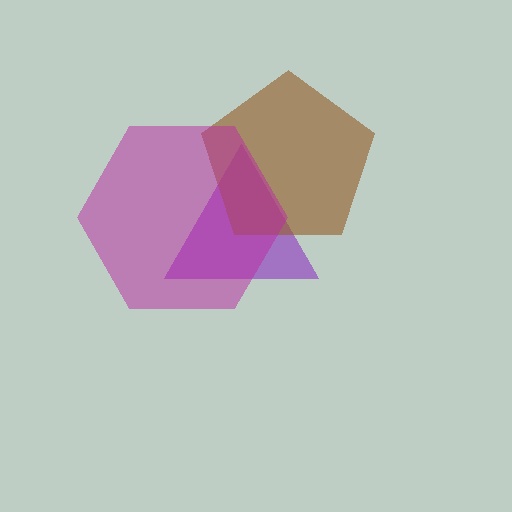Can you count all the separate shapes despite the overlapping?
Yes, there are 3 separate shapes.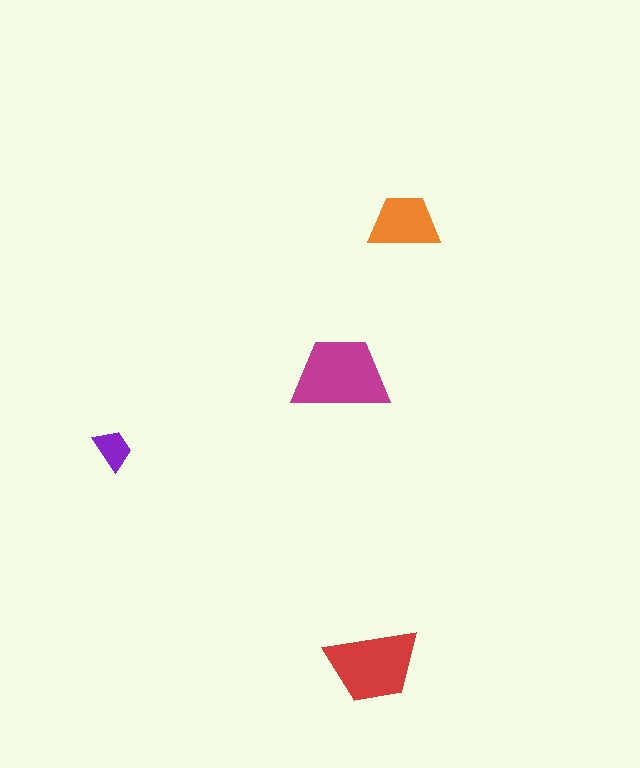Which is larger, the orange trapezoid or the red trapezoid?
The red one.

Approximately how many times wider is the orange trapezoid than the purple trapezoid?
About 1.5 times wider.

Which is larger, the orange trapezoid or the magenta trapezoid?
The magenta one.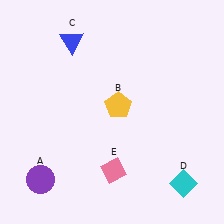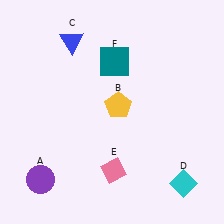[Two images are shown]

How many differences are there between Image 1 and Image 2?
There is 1 difference between the two images.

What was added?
A teal square (F) was added in Image 2.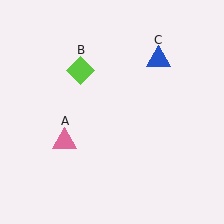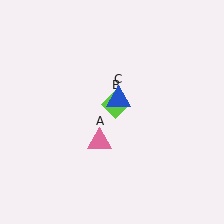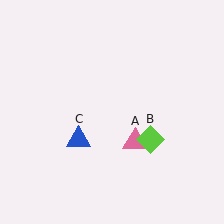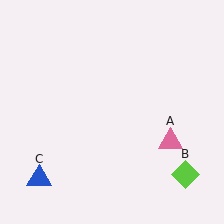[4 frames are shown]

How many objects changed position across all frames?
3 objects changed position: pink triangle (object A), lime diamond (object B), blue triangle (object C).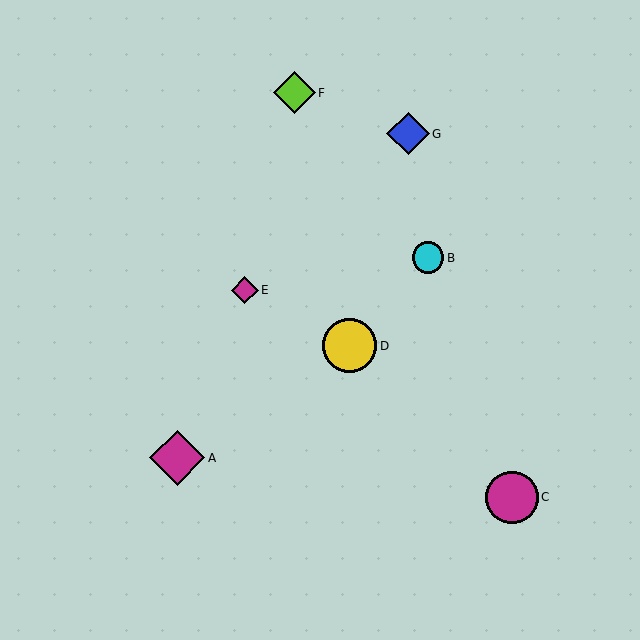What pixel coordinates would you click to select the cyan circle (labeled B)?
Click at (428, 258) to select the cyan circle B.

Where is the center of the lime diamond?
The center of the lime diamond is at (294, 93).